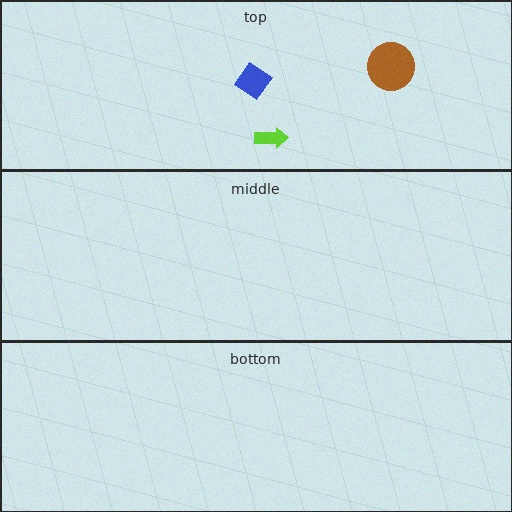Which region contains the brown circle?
The top region.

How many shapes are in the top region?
3.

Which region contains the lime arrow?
The top region.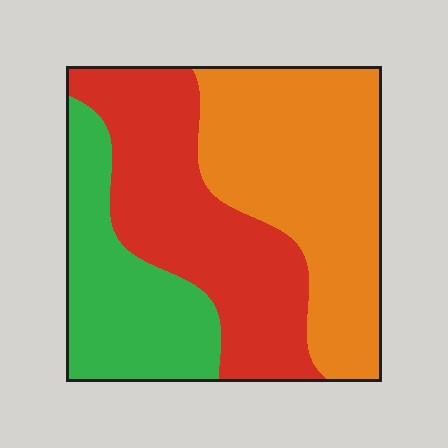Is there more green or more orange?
Orange.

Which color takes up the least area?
Green, at roughly 25%.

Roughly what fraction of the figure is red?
Red takes up about three eighths (3/8) of the figure.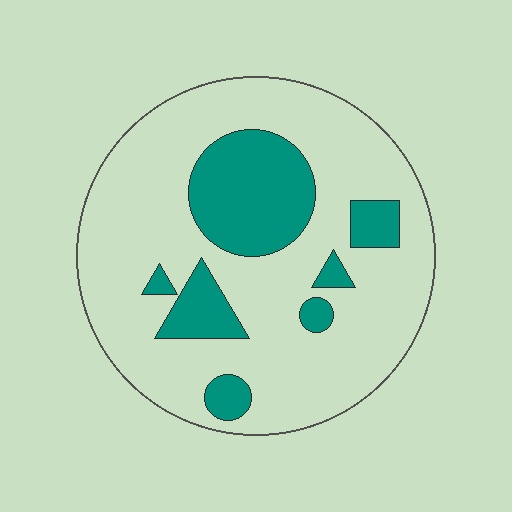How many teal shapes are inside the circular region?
7.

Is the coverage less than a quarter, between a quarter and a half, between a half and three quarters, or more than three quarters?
Less than a quarter.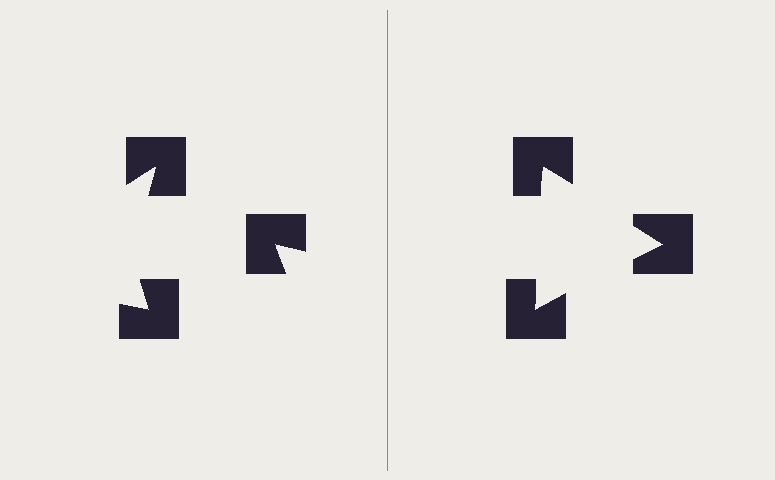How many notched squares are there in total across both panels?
6 — 3 on each side.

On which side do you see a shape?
An illusory triangle appears on the right side. On the left side the wedge cuts are rotated, so no coherent shape forms.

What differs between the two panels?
The notched squares are positioned identically on both sides; only the wedge orientations differ. On the right they align to a triangle; on the left they are misaligned.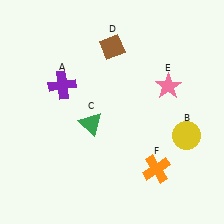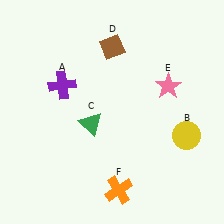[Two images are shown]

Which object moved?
The orange cross (F) moved left.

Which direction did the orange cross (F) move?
The orange cross (F) moved left.